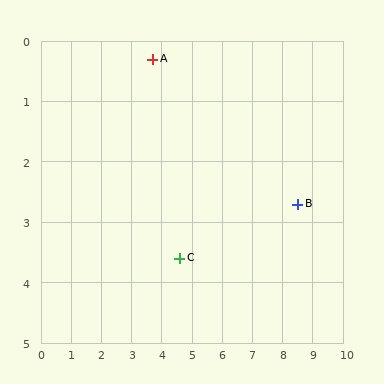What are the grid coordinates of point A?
Point A is at approximately (3.7, 0.3).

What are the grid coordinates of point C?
Point C is at approximately (4.6, 3.6).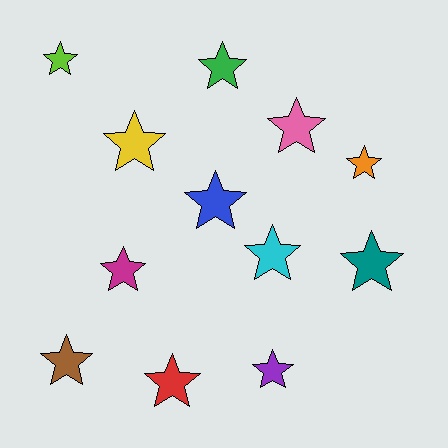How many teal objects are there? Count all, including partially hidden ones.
There is 1 teal object.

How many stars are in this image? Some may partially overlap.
There are 12 stars.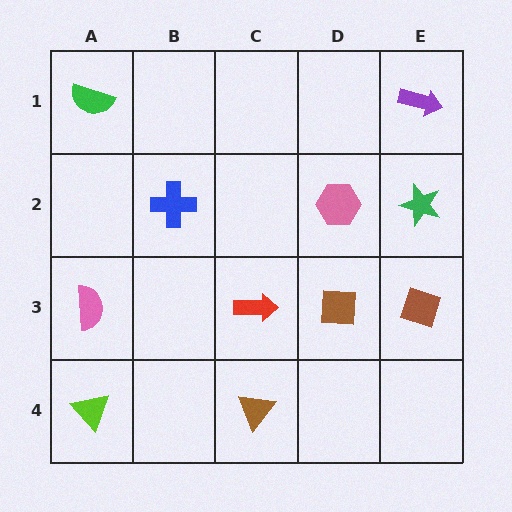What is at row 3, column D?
A brown square.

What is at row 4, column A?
A lime triangle.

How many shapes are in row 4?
2 shapes.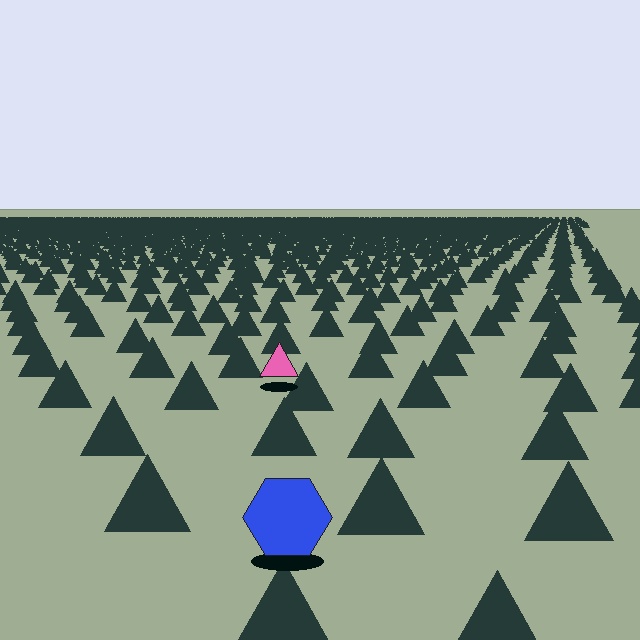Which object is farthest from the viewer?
The pink triangle is farthest from the viewer. It appears smaller and the ground texture around it is denser.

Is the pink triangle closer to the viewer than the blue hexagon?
No. The blue hexagon is closer — you can tell from the texture gradient: the ground texture is coarser near it.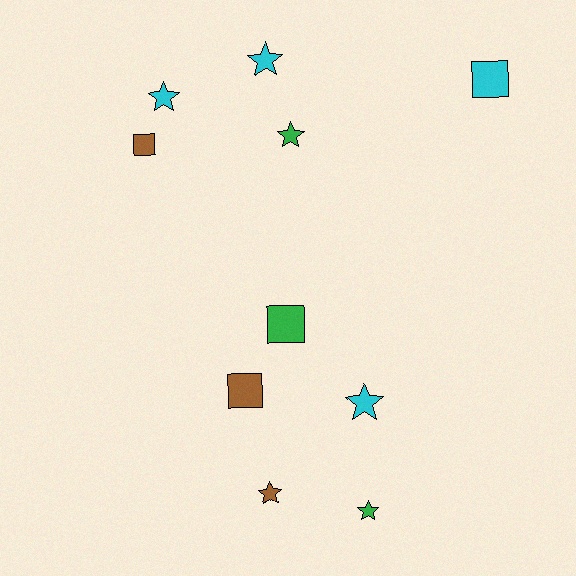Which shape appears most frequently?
Star, with 6 objects.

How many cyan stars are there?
There are 3 cyan stars.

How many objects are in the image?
There are 10 objects.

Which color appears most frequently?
Cyan, with 4 objects.